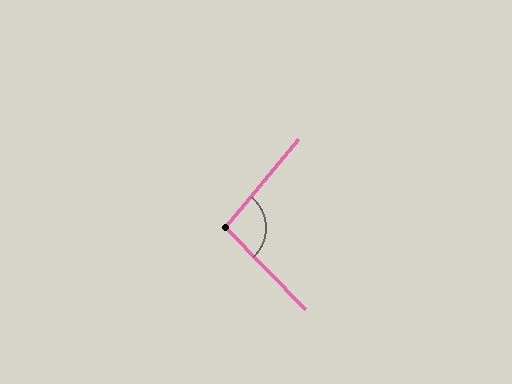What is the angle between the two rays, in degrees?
Approximately 96 degrees.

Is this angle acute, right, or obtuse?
It is obtuse.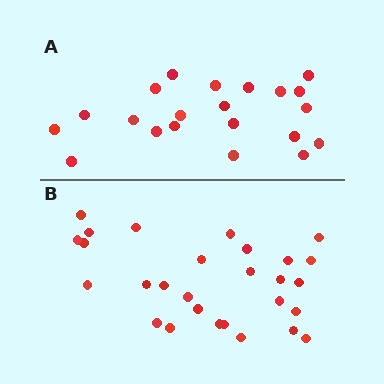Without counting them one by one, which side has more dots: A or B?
Region B (the bottom region) has more dots.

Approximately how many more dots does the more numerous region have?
Region B has roughly 8 or so more dots than region A.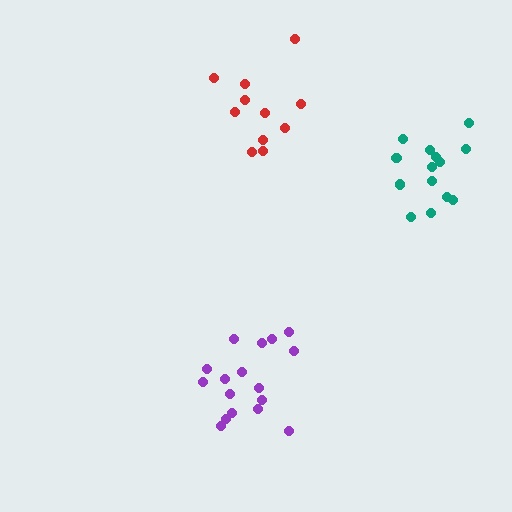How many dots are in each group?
Group 1: 14 dots, Group 2: 17 dots, Group 3: 11 dots (42 total).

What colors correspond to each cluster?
The clusters are colored: teal, purple, red.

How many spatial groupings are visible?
There are 3 spatial groupings.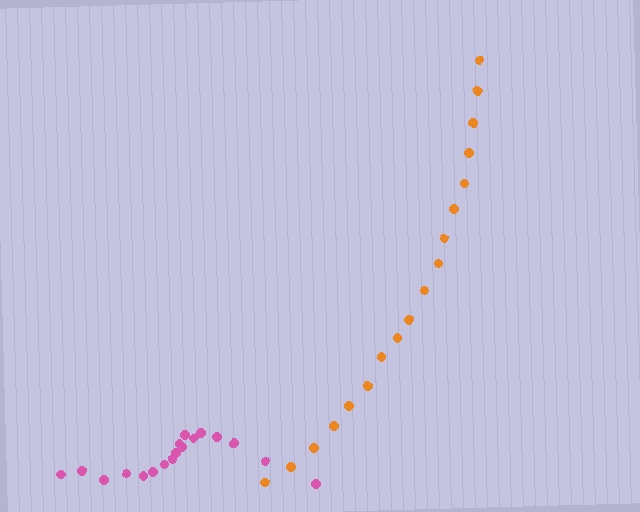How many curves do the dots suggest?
There are 2 distinct paths.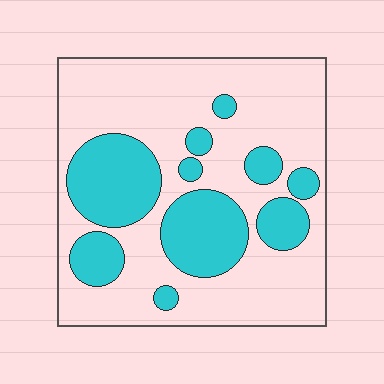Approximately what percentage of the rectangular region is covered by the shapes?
Approximately 30%.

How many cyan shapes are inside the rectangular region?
10.